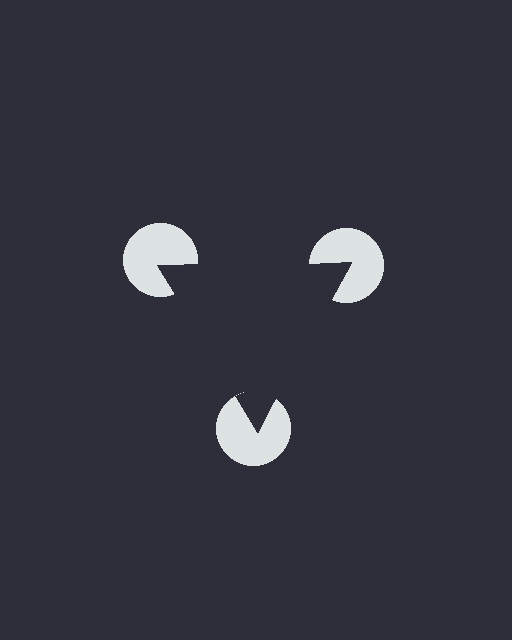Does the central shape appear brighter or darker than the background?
It typically appears slightly darker than the background, even though no actual brightness change is drawn.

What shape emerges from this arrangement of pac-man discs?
An illusory triangle — its edges are inferred from the aligned wedge cuts in the pac-man discs, not physically drawn.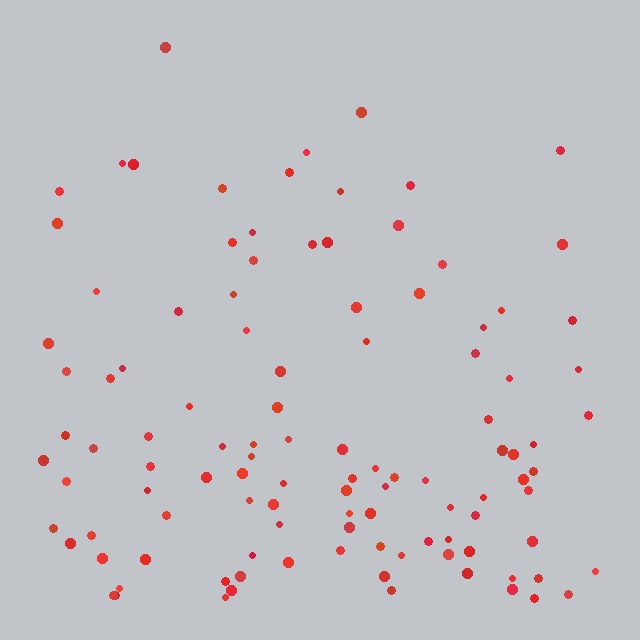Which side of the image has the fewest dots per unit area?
The top.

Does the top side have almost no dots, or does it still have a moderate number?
Still a moderate number, just noticeably fewer than the bottom.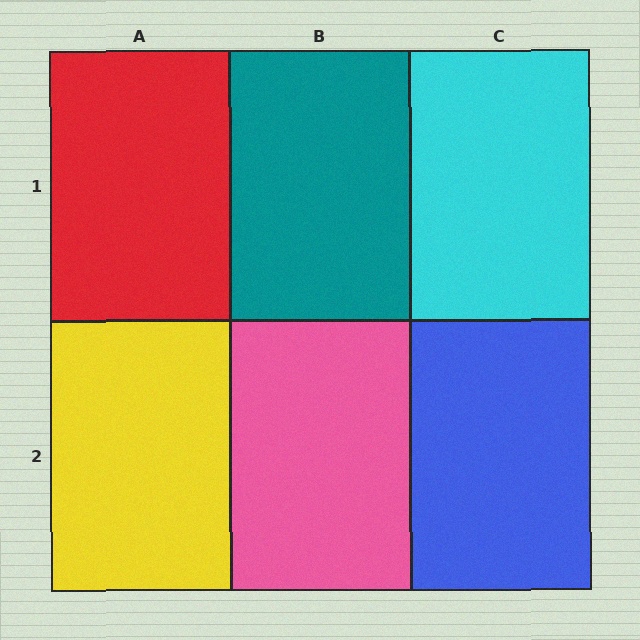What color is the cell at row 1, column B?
Teal.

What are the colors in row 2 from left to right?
Yellow, pink, blue.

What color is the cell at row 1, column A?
Red.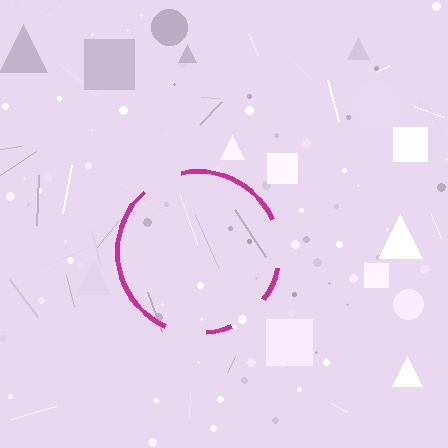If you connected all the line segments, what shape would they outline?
They would outline a circle.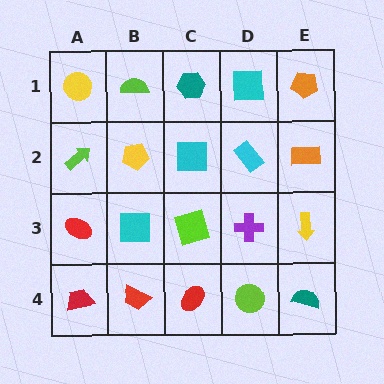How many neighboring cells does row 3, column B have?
4.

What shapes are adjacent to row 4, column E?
A yellow arrow (row 3, column E), a lime circle (row 4, column D).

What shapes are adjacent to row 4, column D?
A purple cross (row 3, column D), a red ellipse (row 4, column C), a teal semicircle (row 4, column E).